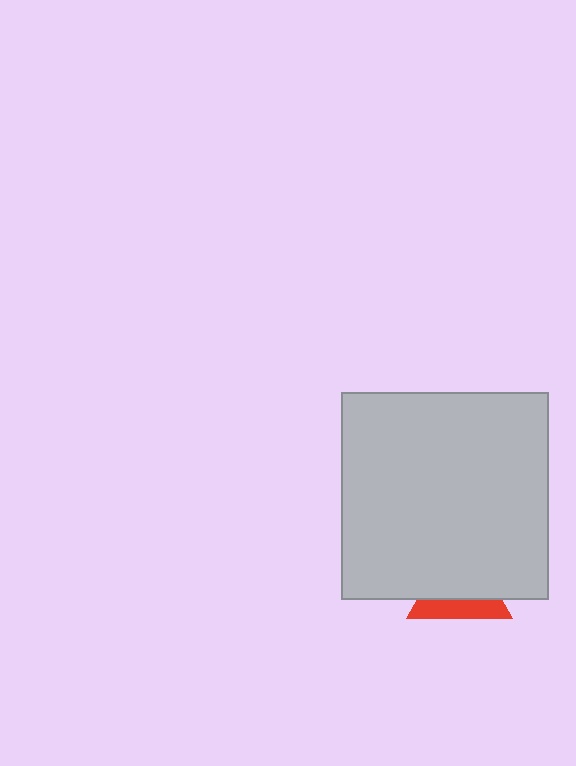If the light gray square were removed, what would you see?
You would see the complete red triangle.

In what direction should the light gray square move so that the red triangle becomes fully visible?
The light gray square should move up. That is the shortest direction to clear the overlap and leave the red triangle fully visible.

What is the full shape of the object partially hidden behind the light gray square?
The partially hidden object is a red triangle.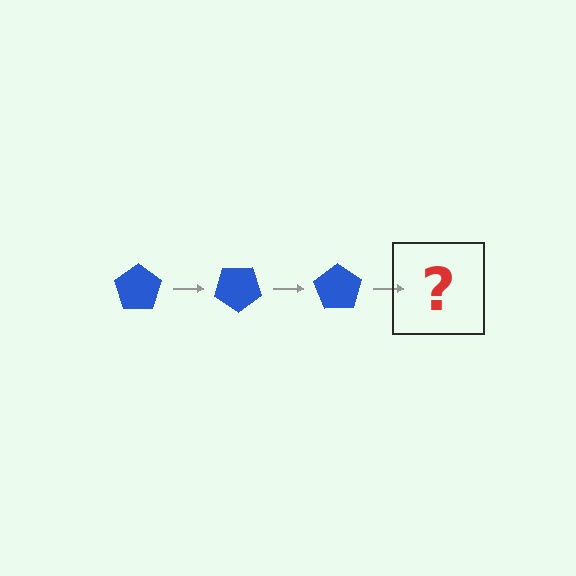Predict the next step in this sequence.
The next step is a blue pentagon rotated 105 degrees.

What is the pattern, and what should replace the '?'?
The pattern is that the pentagon rotates 35 degrees each step. The '?' should be a blue pentagon rotated 105 degrees.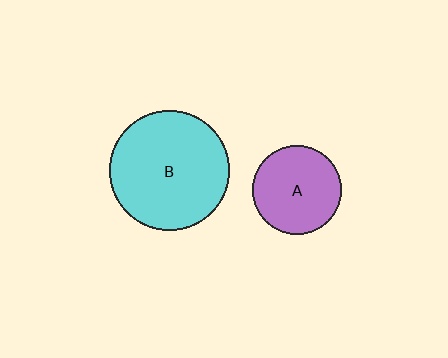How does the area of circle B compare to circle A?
Approximately 1.8 times.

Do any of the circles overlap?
No, none of the circles overlap.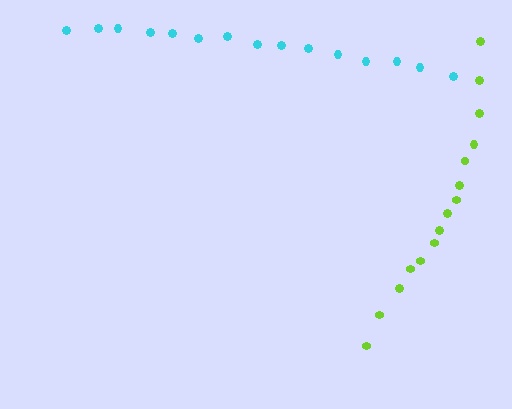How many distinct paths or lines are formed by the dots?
There are 2 distinct paths.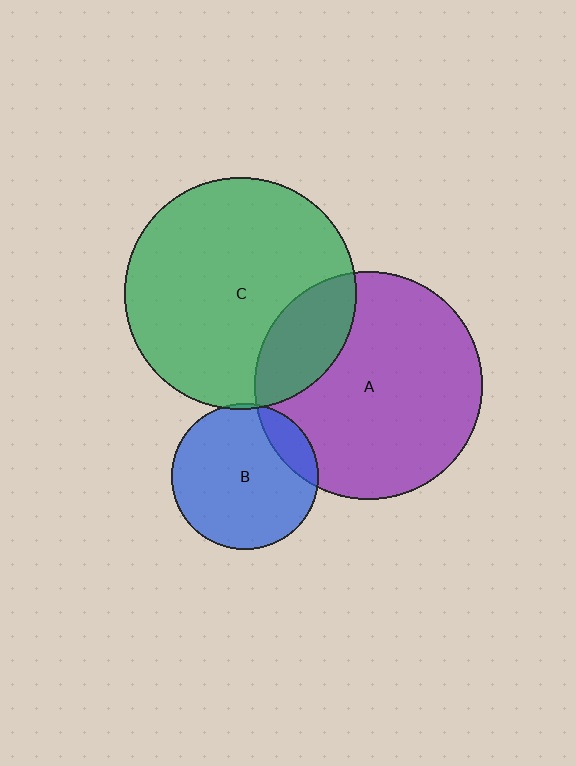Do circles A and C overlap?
Yes.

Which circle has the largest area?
Circle C (green).